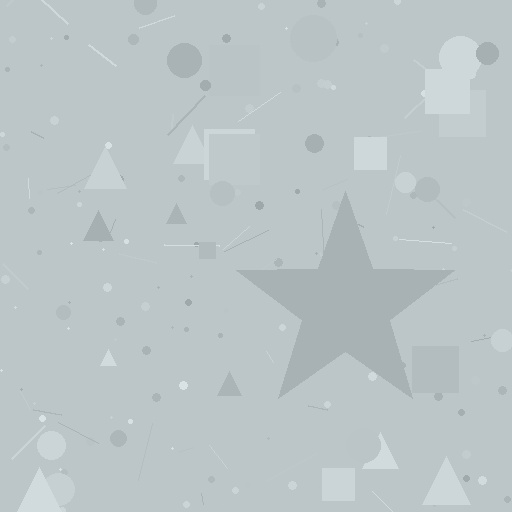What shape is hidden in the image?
A star is hidden in the image.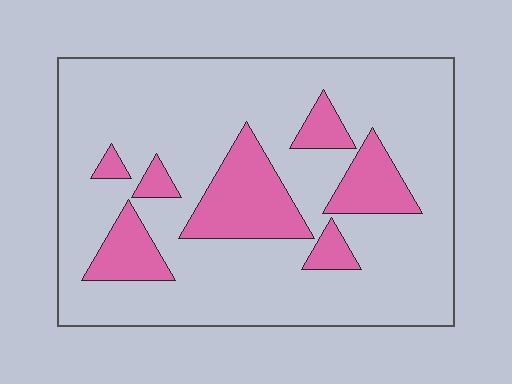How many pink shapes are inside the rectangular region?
7.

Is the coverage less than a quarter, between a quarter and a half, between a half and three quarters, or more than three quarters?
Less than a quarter.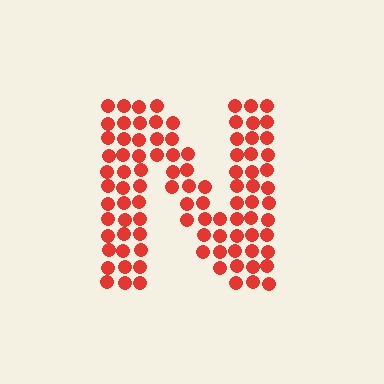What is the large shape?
The large shape is the letter N.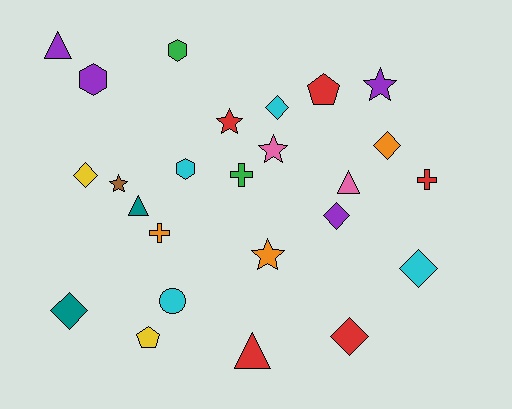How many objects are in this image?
There are 25 objects.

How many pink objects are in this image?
There are 2 pink objects.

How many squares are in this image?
There are no squares.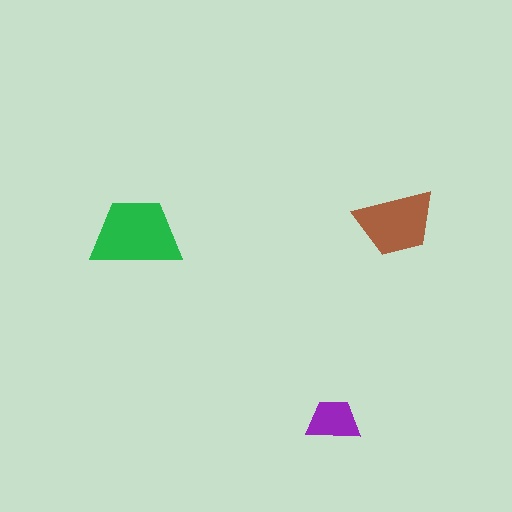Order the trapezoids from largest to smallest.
the green one, the brown one, the purple one.